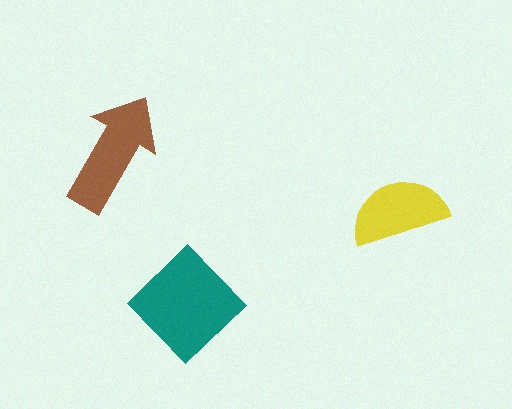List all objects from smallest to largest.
The yellow semicircle, the brown arrow, the teal diamond.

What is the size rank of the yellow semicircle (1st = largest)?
3rd.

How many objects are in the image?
There are 3 objects in the image.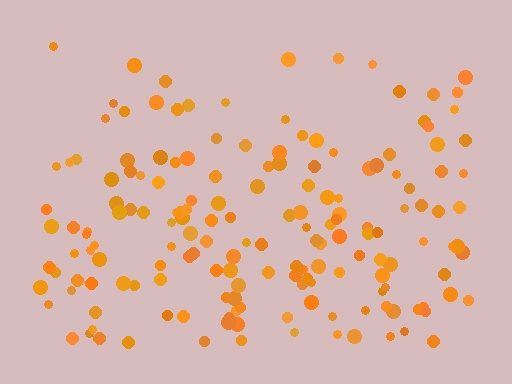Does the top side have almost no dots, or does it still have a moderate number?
Still a moderate number, just noticeably fewer than the bottom.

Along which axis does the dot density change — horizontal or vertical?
Vertical.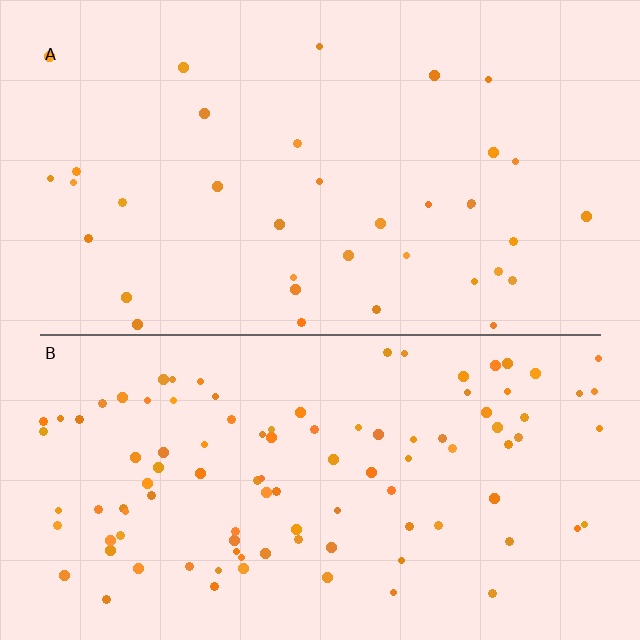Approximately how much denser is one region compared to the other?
Approximately 2.8× — region B over region A.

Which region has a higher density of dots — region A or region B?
B (the bottom).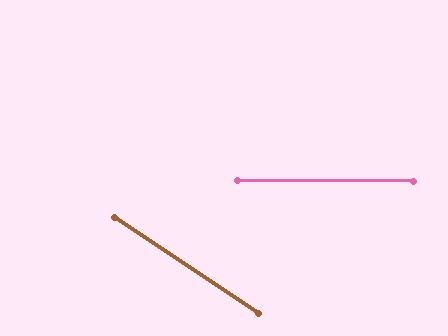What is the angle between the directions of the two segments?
Approximately 33 degrees.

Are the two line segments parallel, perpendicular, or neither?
Neither parallel nor perpendicular — they differ by about 33°.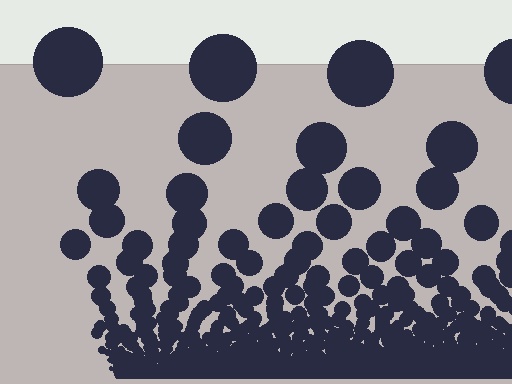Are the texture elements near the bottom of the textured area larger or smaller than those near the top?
Smaller. The gradient is inverted — elements near the bottom are smaller and denser.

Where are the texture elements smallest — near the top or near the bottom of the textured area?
Near the bottom.